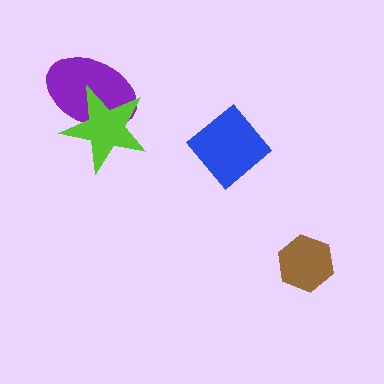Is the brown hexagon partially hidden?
No, no other shape covers it.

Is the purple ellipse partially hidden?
Yes, it is partially covered by another shape.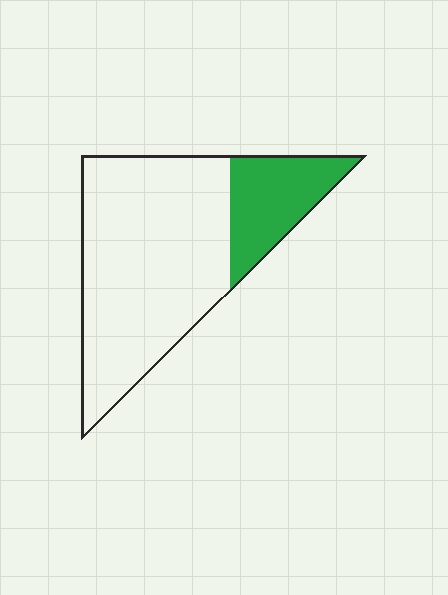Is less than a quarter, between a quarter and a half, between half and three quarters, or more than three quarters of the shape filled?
Less than a quarter.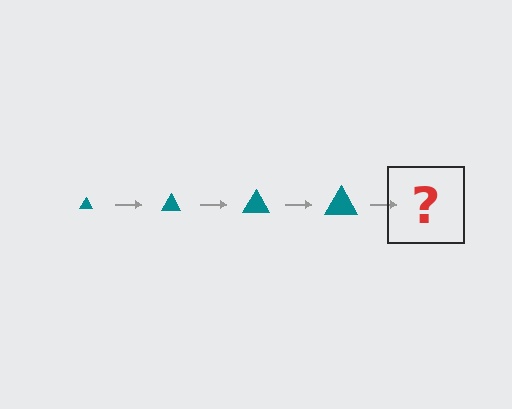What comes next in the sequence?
The next element should be a teal triangle, larger than the previous one.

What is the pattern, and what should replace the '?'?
The pattern is that the triangle gets progressively larger each step. The '?' should be a teal triangle, larger than the previous one.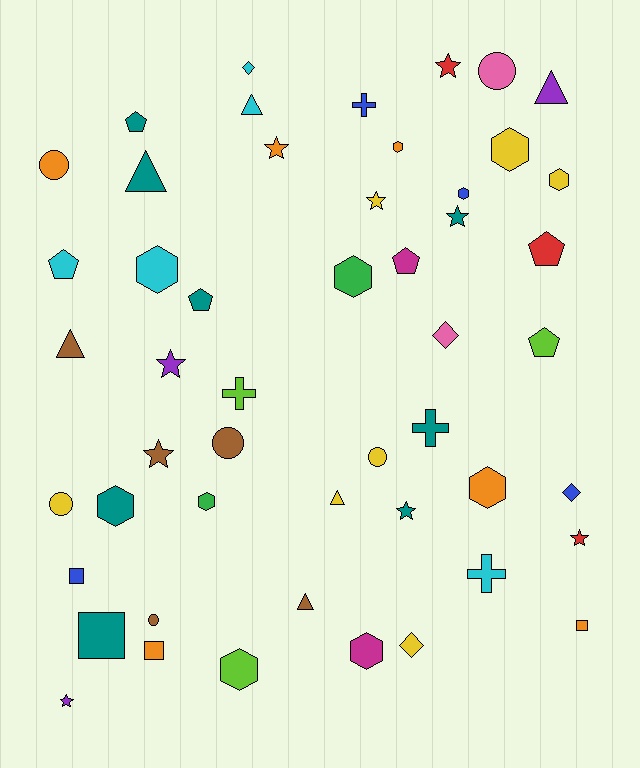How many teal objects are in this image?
There are 8 teal objects.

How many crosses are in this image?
There are 4 crosses.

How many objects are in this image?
There are 50 objects.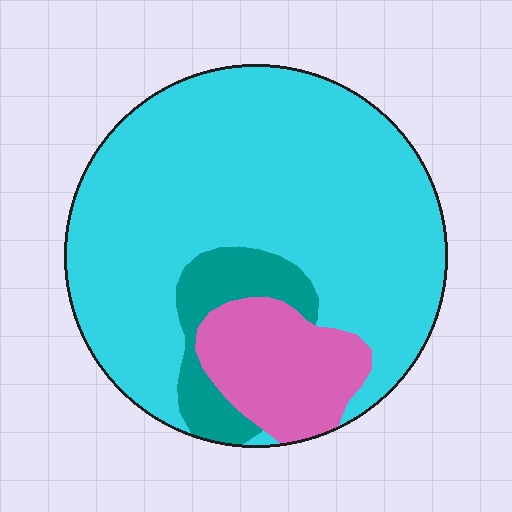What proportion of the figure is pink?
Pink takes up about one sixth (1/6) of the figure.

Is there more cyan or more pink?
Cyan.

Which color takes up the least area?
Teal, at roughly 10%.